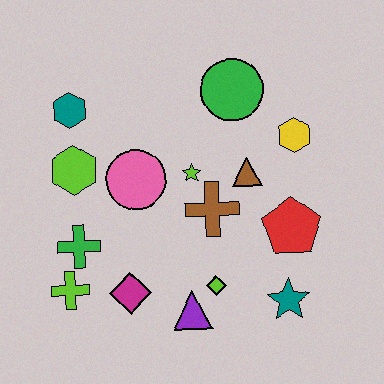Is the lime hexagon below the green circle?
Yes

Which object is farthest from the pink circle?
The teal star is farthest from the pink circle.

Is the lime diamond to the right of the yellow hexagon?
No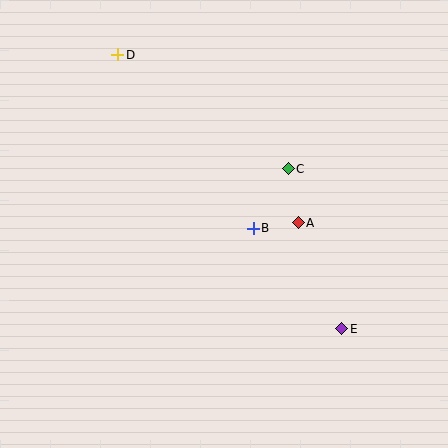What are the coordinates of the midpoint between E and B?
The midpoint between E and B is at (298, 278).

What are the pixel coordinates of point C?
Point C is at (288, 169).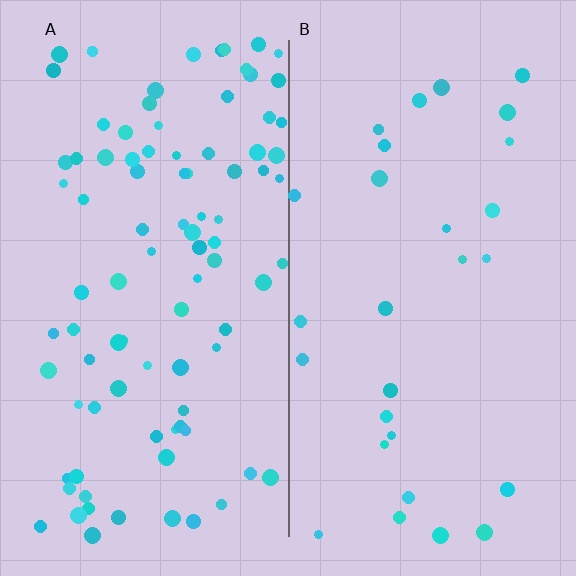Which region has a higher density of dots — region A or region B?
A (the left).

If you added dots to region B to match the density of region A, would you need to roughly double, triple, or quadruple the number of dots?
Approximately triple.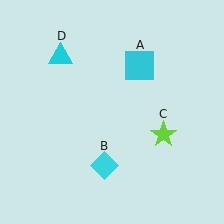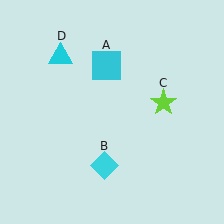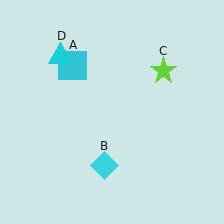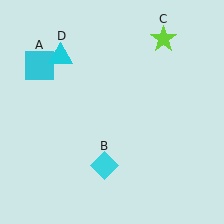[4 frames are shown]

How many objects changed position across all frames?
2 objects changed position: cyan square (object A), lime star (object C).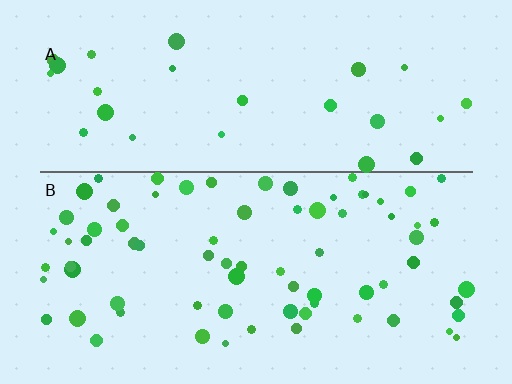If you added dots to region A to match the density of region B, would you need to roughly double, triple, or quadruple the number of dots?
Approximately triple.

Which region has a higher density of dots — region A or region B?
B (the bottom).